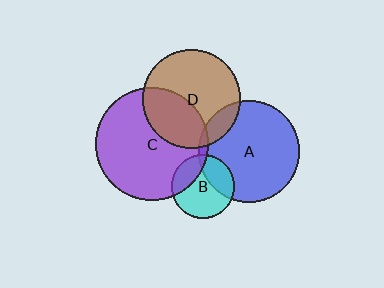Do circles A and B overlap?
Yes.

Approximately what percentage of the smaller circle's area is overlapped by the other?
Approximately 30%.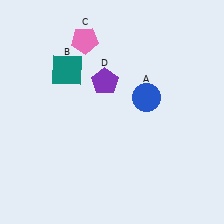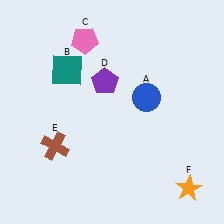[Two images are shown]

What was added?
A brown cross (E), an orange star (F) were added in Image 2.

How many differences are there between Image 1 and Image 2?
There are 2 differences between the two images.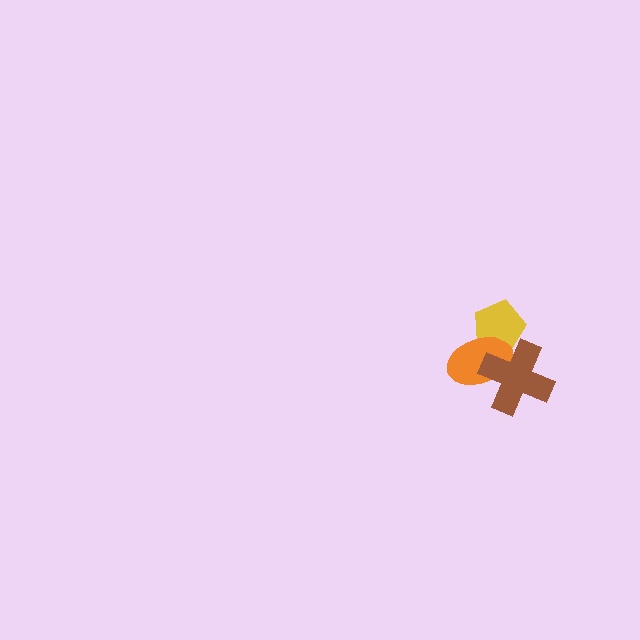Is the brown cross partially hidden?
No, no other shape covers it.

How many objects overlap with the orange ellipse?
2 objects overlap with the orange ellipse.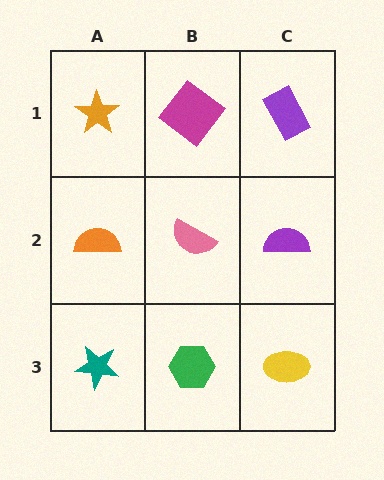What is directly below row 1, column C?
A purple semicircle.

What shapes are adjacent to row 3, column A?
An orange semicircle (row 2, column A), a green hexagon (row 3, column B).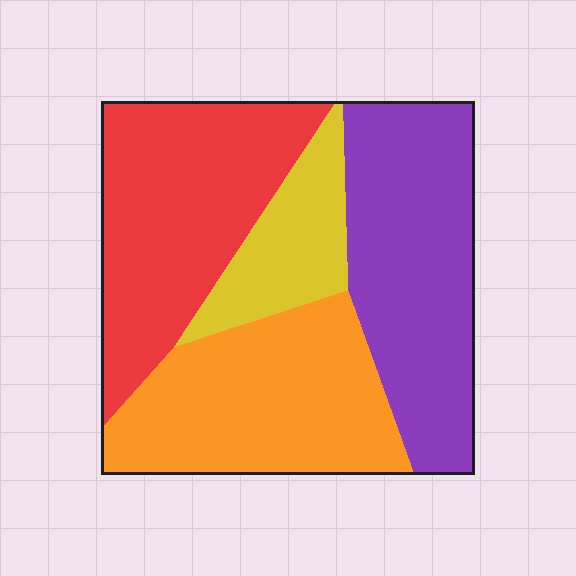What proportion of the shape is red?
Red takes up between a sixth and a third of the shape.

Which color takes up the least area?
Yellow, at roughly 15%.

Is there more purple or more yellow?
Purple.